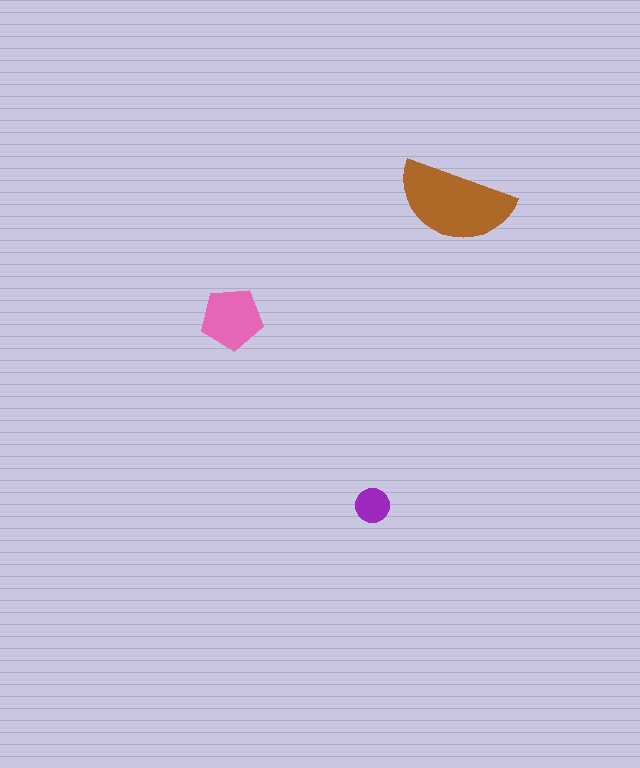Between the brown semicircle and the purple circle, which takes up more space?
The brown semicircle.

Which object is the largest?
The brown semicircle.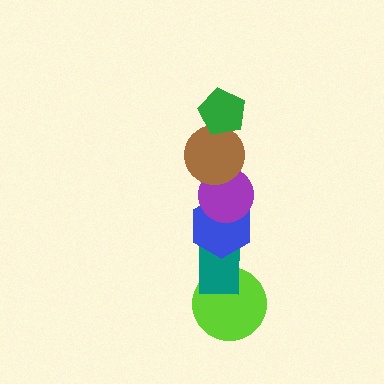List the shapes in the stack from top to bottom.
From top to bottom: the green pentagon, the brown circle, the purple circle, the blue hexagon, the teal rectangle, the lime circle.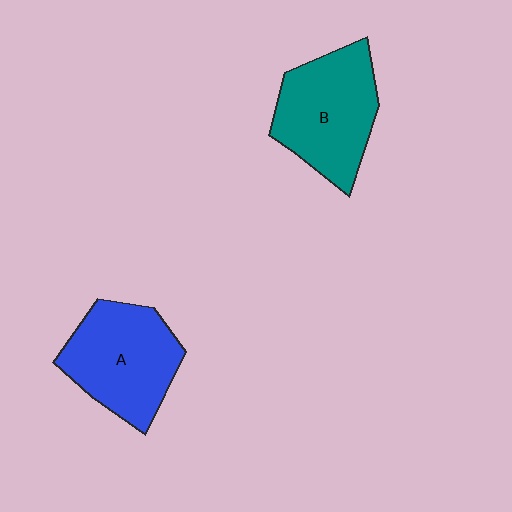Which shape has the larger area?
Shape B (teal).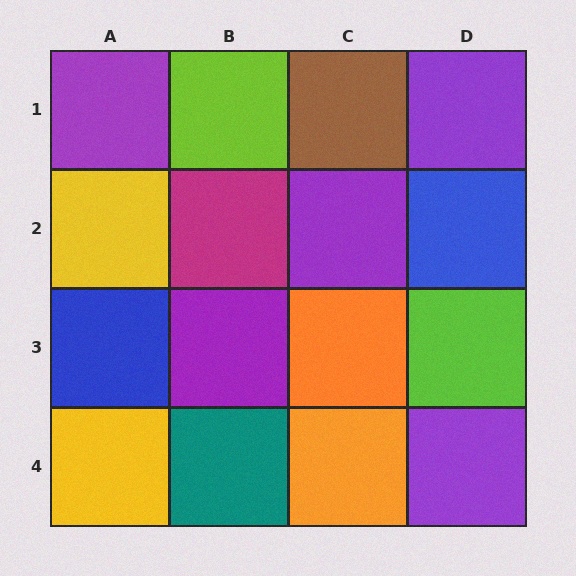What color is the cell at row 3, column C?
Orange.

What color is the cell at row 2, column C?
Purple.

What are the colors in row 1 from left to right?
Purple, lime, brown, purple.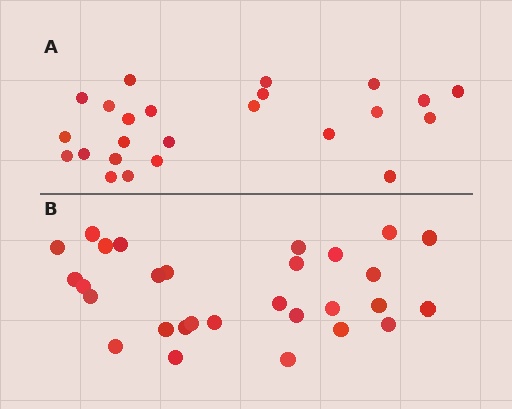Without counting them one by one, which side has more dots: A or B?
Region B (the bottom region) has more dots.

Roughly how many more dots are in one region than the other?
Region B has about 5 more dots than region A.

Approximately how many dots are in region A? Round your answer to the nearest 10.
About 20 dots. (The exact count is 24, which rounds to 20.)